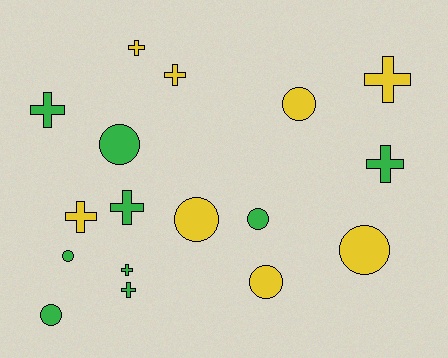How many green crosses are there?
There are 5 green crosses.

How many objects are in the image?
There are 17 objects.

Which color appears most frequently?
Green, with 9 objects.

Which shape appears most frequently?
Cross, with 9 objects.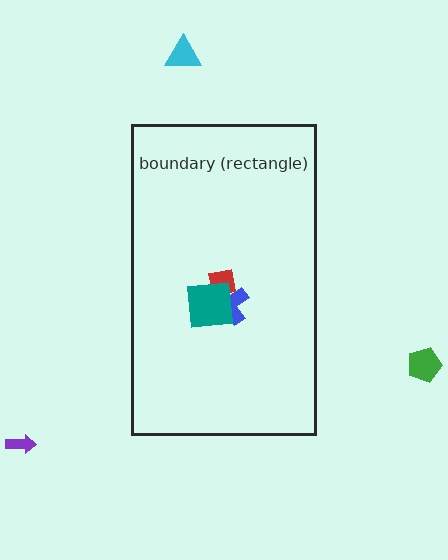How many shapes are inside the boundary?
3 inside, 3 outside.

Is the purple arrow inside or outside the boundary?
Outside.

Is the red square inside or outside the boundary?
Inside.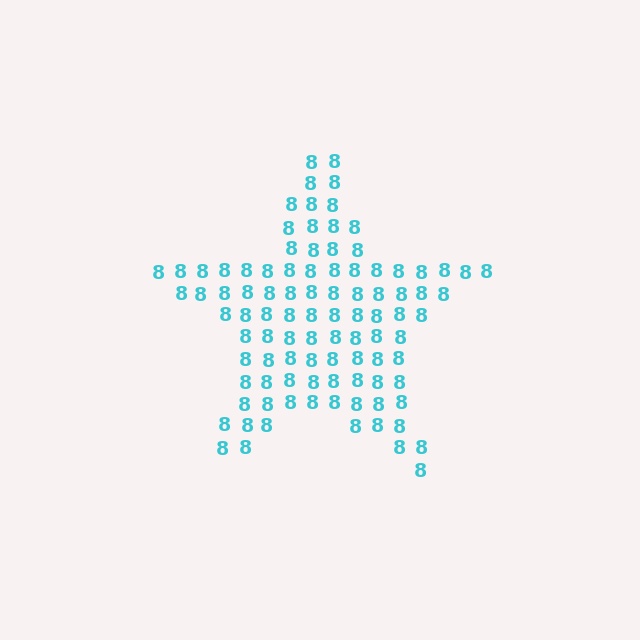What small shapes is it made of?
It is made of small digit 8's.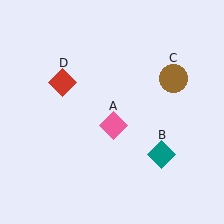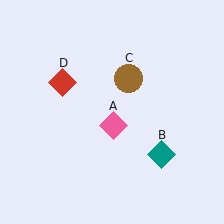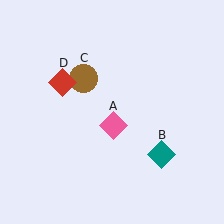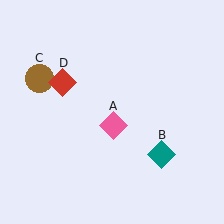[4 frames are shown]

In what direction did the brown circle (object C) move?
The brown circle (object C) moved left.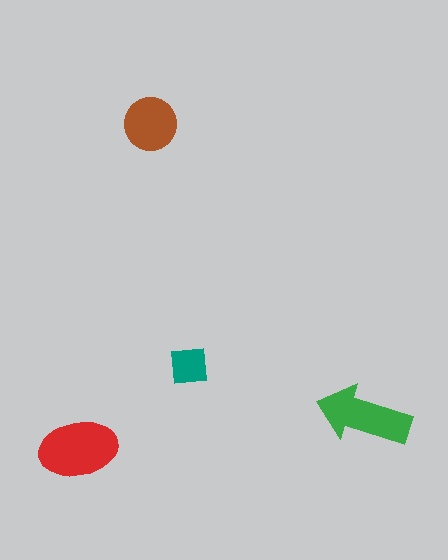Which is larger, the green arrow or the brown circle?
The green arrow.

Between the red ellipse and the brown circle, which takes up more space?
The red ellipse.